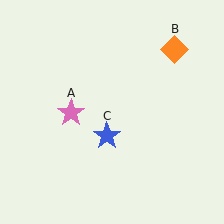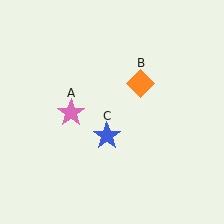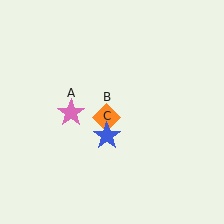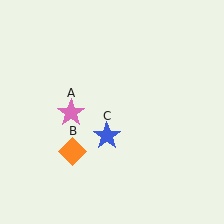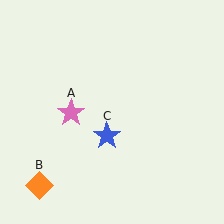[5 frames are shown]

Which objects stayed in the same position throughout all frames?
Pink star (object A) and blue star (object C) remained stationary.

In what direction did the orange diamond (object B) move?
The orange diamond (object B) moved down and to the left.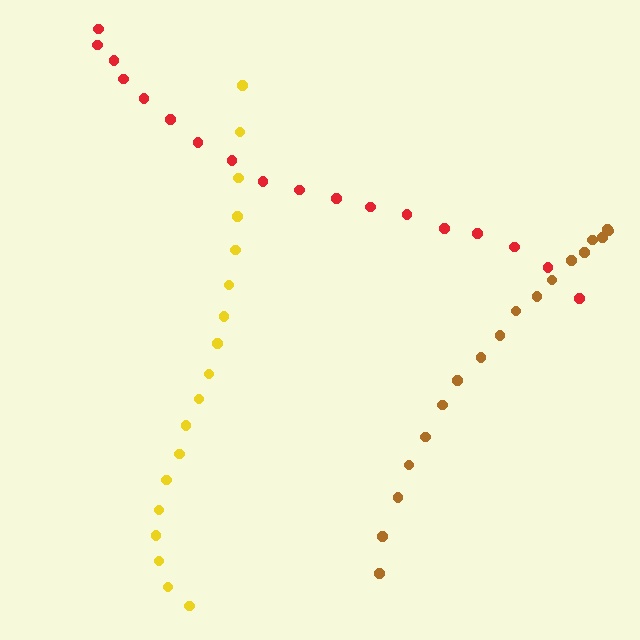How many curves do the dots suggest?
There are 3 distinct paths.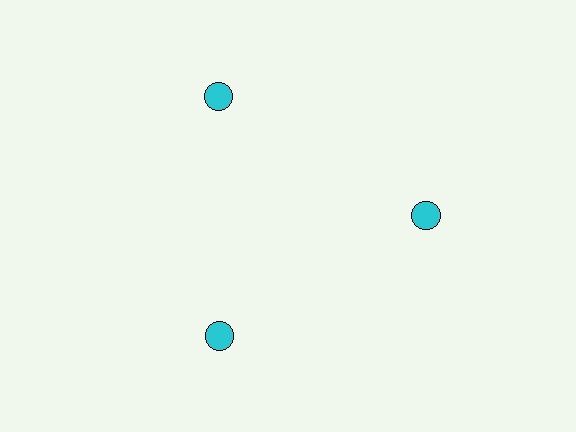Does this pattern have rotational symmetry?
Yes, this pattern has 3-fold rotational symmetry. It looks the same after rotating 120 degrees around the center.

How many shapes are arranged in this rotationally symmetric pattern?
There are 3 shapes, arranged in 3 groups of 1.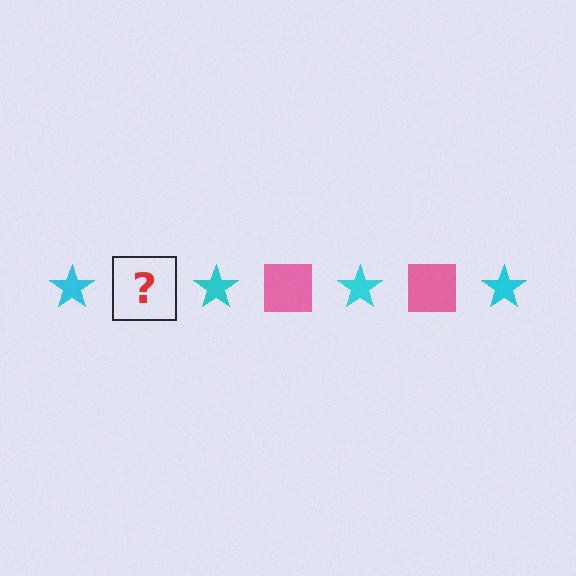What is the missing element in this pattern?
The missing element is a pink square.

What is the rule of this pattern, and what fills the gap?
The rule is that the pattern alternates between cyan star and pink square. The gap should be filled with a pink square.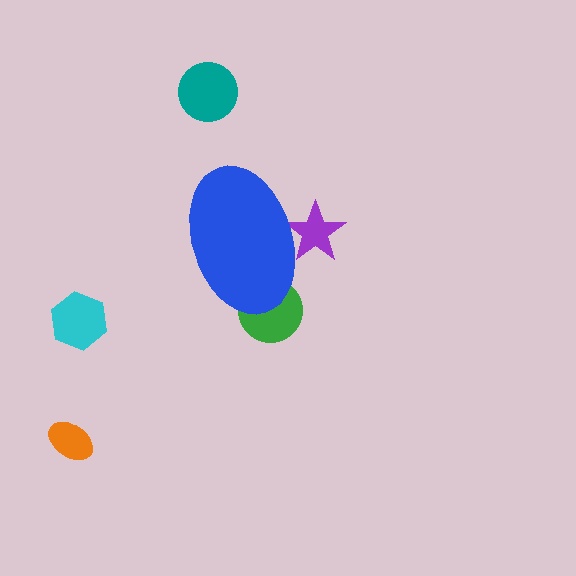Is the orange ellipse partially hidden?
No, the orange ellipse is fully visible.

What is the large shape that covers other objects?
A blue ellipse.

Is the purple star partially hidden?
Yes, the purple star is partially hidden behind the blue ellipse.